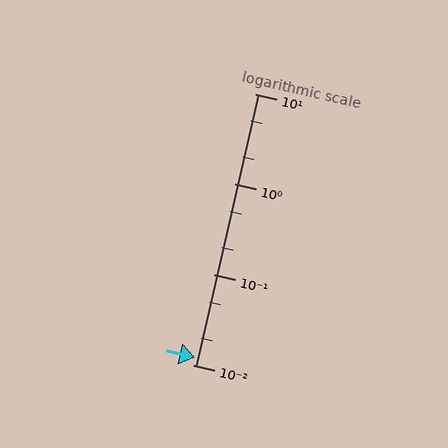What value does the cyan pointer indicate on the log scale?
The pointer indicates approximately 0.012.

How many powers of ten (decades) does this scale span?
The scale spans 3 decades, from 0.01 to 10.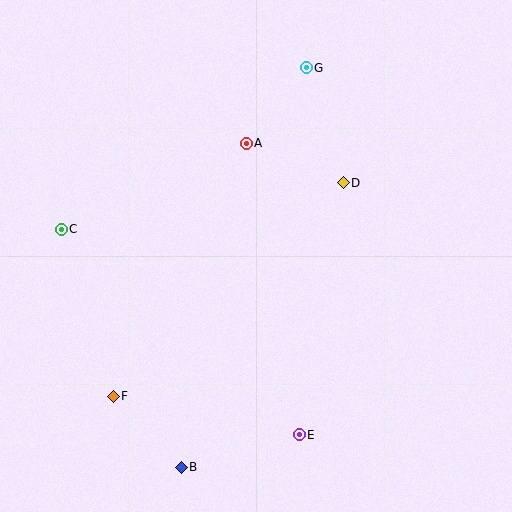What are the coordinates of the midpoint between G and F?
The midpoint between G and F is at (210, 232).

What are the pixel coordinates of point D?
Point D is at (343, 183).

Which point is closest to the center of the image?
Point A at (246, 143) is closest to the center.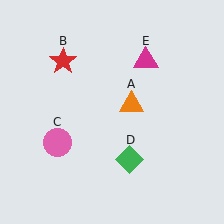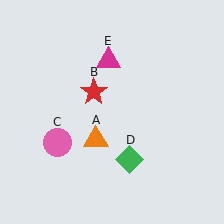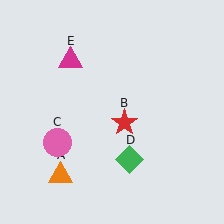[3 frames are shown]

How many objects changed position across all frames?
3 objects changed position: orange triangle (object A), red star (object B), magenta triangle (object E).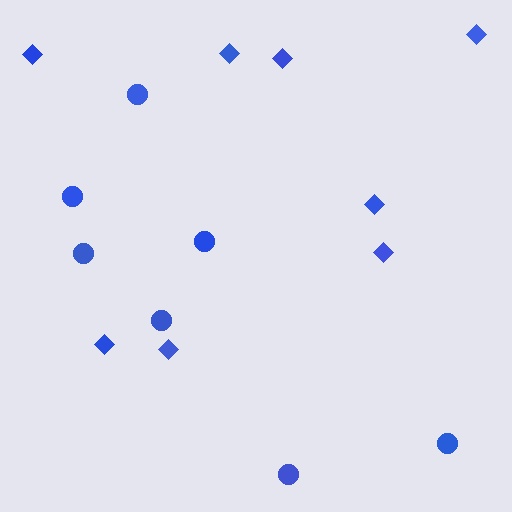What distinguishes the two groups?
There are 2 groups: one group of diamonds (8) and one group of circles (7).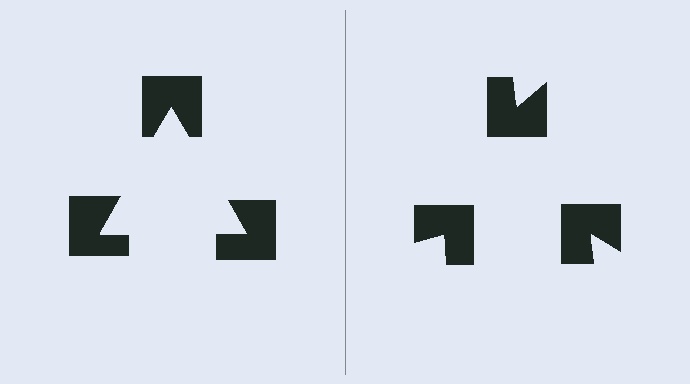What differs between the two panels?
The notched squares are positioned identically on both sides; only the wedge orientations differ. On the left they align to a triangle; on the right they are misaligned.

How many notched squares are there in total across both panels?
6 — 3 on each side.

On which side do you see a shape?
An illusory triangle appears on the left side. On the right side the wedge cuts are rotated, so no coherent shape forms.